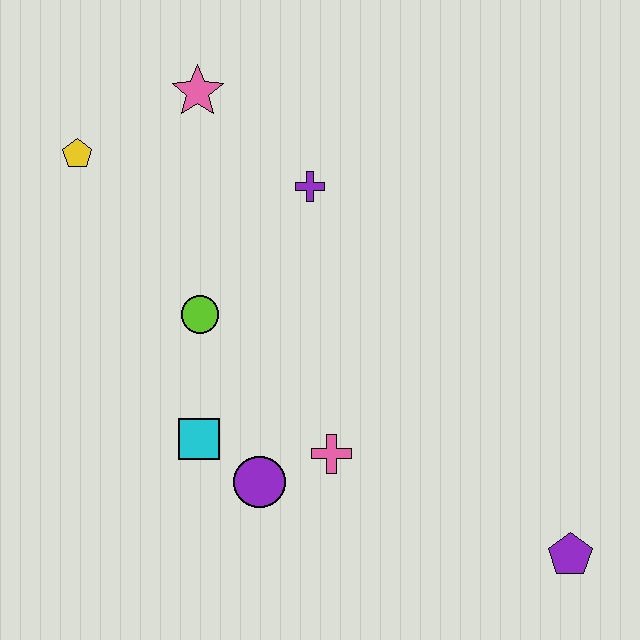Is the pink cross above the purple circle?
Yes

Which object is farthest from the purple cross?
The purple pentagon is farthest from the purple cross.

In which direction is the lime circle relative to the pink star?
The lime circle is below the pink star.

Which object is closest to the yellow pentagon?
The pink star is closest to the yellow pentagon.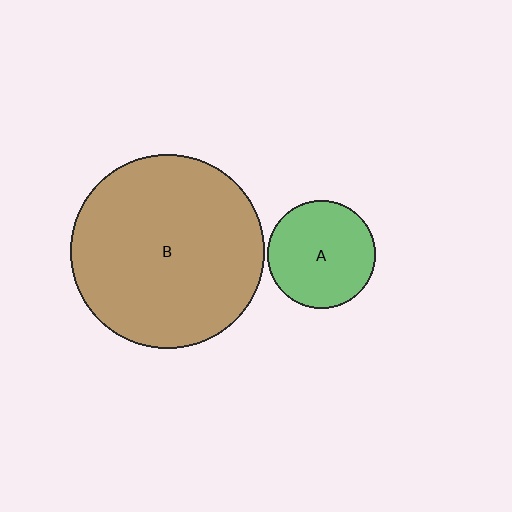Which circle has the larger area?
Circle B (brown).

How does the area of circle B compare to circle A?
Approximately 3.2 times.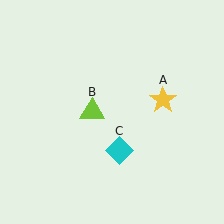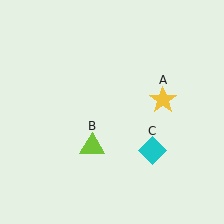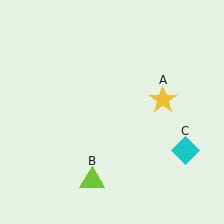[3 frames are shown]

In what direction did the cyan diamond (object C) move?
The cyan diamond (object C) moved right.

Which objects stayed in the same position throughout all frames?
Yellow star (object A) remained stationary.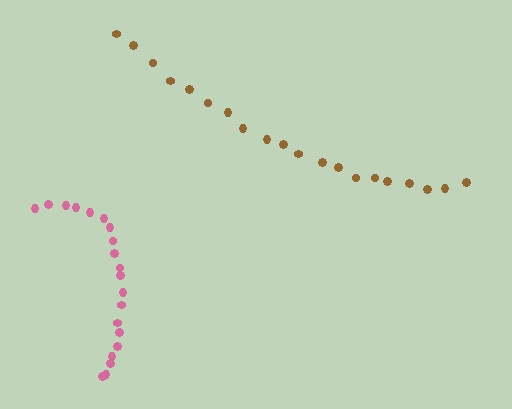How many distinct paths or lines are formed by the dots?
There are 2 distinct paths.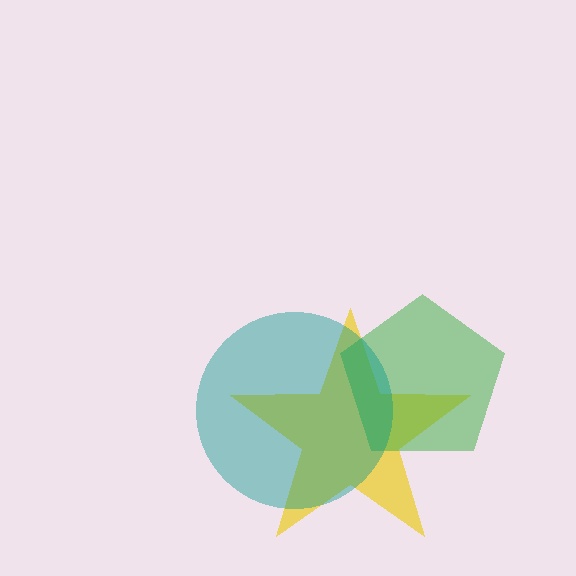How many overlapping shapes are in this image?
There are 3 overlapping shapes in the image.